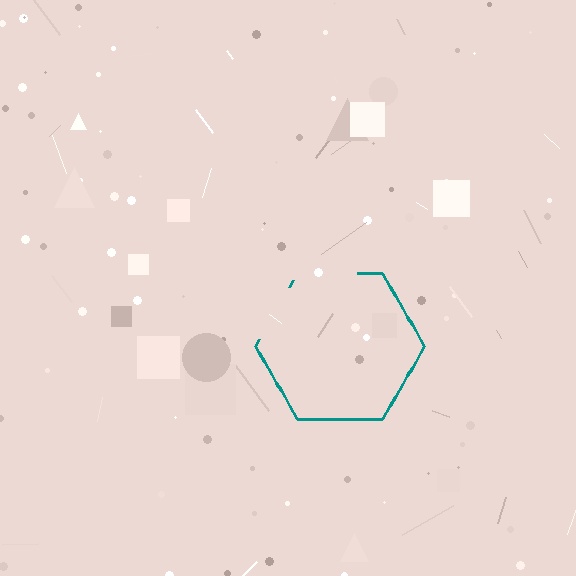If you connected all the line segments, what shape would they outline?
They would outline a hexagon.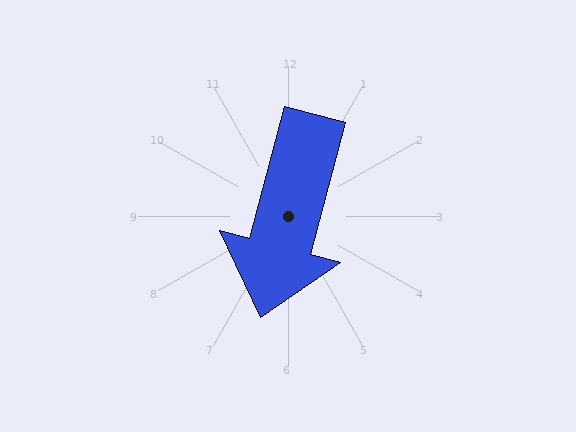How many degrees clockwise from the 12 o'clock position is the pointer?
Approximately 195 degrees.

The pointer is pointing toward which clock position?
Roughly 7 o'clock.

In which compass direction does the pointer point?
South.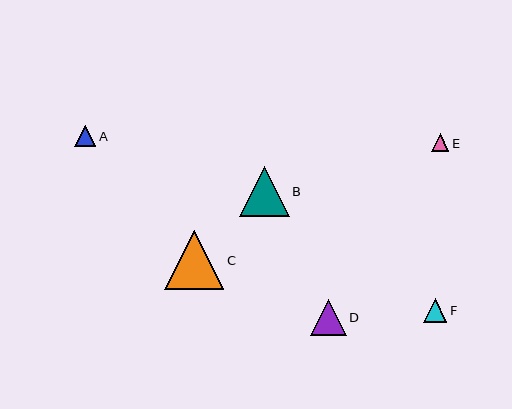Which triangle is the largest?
Triangle C is the largest with a size of approximately 59 pixels.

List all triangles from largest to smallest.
From largest to smallest: C, B, D, F, A, E.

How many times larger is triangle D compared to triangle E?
Triangle D is approximately 2.1 times the size of triangle E.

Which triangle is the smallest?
Triangle E is the smallest with a size of approximately 18 pixels.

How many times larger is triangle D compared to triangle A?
Triangle D is approximately 1.7 times the size of triangle A.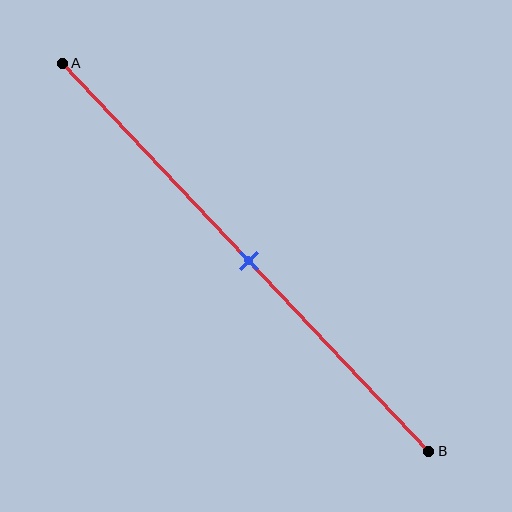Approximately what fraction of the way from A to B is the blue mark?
The blue mark is approximately 50% of the way from A to B.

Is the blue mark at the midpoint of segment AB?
Yes, the mark is approximately at the midpoint.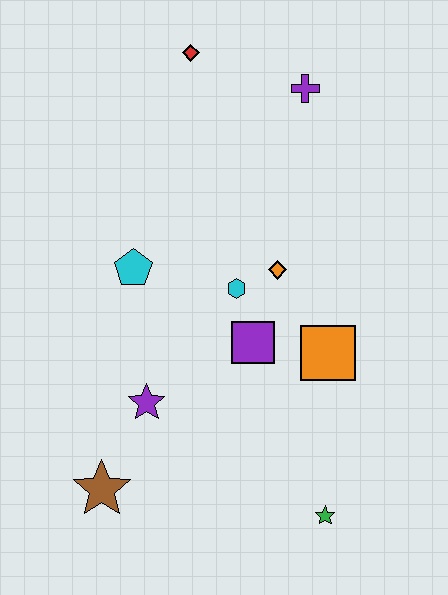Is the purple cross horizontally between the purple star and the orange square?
Yes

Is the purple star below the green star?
No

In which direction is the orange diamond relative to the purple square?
The orange diamond is above the purple square.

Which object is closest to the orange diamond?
The cyan hexagon is closest to the orange diamond.